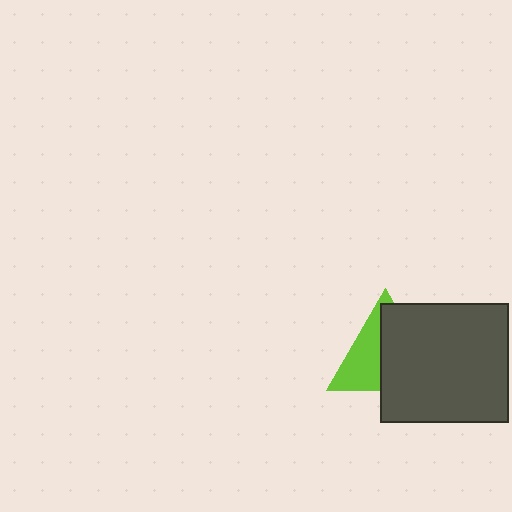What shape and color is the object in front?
The object in front is a dark gray rectangle.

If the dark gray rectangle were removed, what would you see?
You would see the complete lime triangle.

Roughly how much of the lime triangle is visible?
A small part of it is visible (roughly 43%).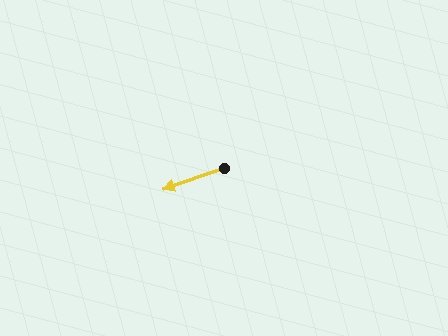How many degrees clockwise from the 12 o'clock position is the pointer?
Approximately 251 degrees.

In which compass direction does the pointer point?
West.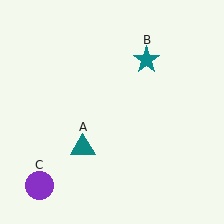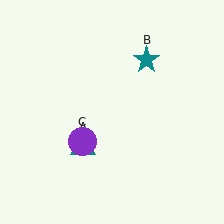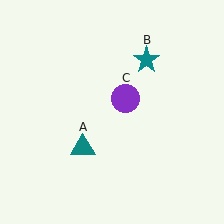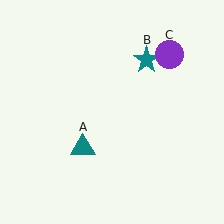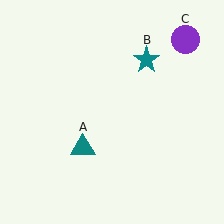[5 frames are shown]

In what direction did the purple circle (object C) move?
The purple circle (object C) moved up and to the right.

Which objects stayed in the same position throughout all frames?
Teal triangle (object A) and teal star (object B) remained stationary.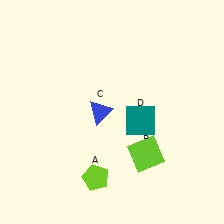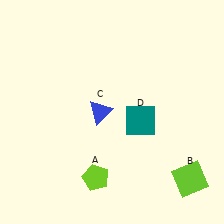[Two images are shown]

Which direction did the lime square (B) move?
The lime square (B) moved right.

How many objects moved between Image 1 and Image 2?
1 object moved between the two images.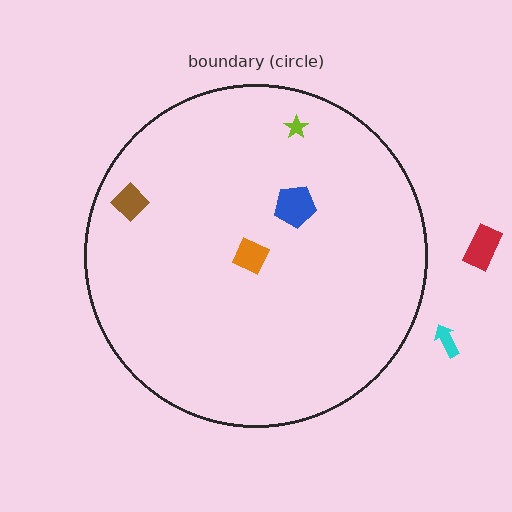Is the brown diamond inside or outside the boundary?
Inside.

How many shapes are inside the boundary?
4 inside, 2 outside.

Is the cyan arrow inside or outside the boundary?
Outside.